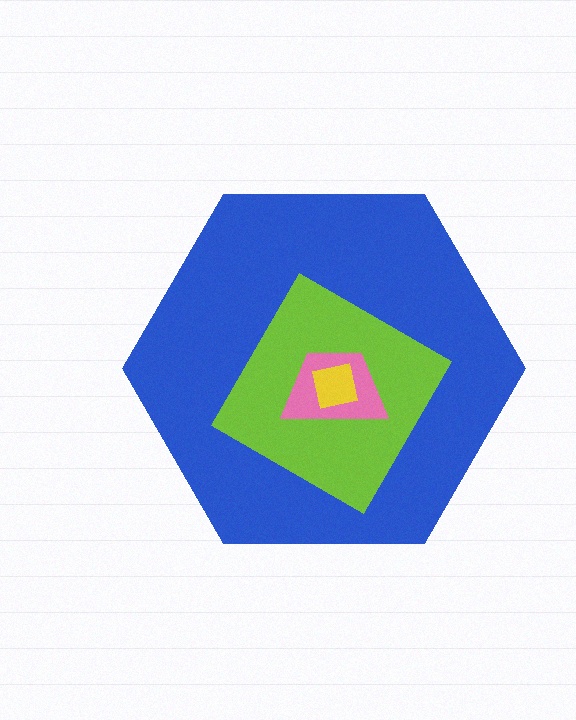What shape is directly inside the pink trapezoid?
The yellow square.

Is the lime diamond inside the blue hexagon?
Yes.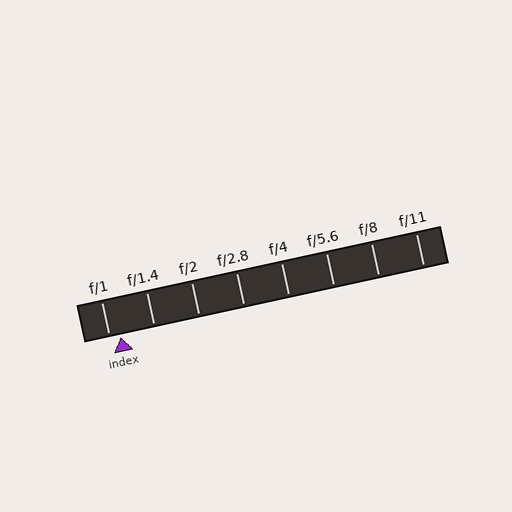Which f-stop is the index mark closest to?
The index mark is closest to f/1.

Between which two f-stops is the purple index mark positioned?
The index mark is between f/1 and f/1.4.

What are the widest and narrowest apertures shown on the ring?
The widest aperture shown is f/1 and the narrowest is f/11.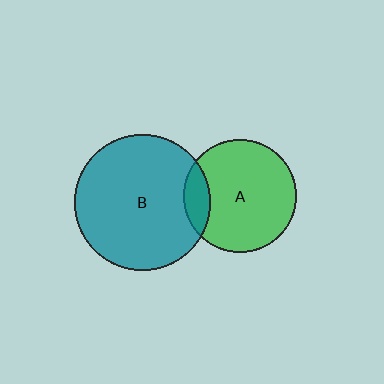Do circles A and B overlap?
Yes.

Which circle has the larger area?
Circle B (teal).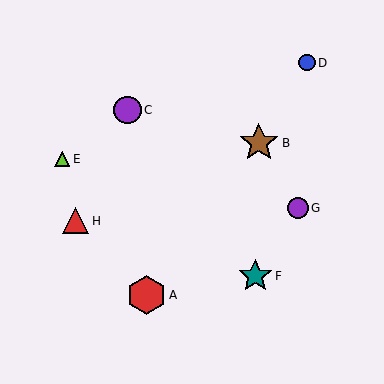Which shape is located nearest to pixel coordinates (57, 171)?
The lime triangle (labeled E) at (62, 159) is nearest to that location.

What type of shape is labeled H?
Shape H is a red triangle.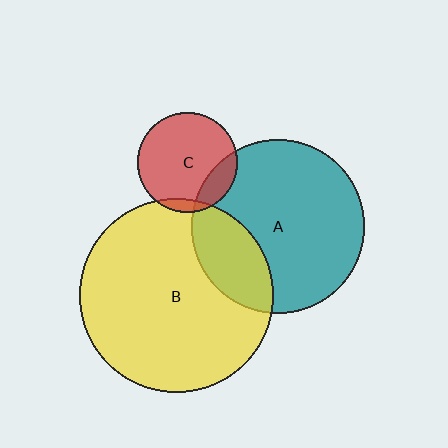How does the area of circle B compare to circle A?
Approximately 1.2 times.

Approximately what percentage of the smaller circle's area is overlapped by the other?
Approximately 25%.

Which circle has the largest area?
Circle B (yellow).